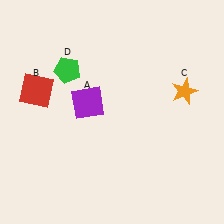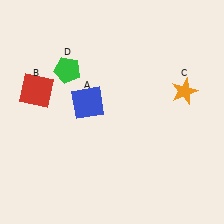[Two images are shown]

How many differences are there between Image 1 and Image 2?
There is 1 difference between the two images.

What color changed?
The square (A) changed from purple in Image 1 to blue in Image 2.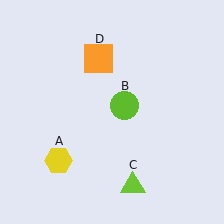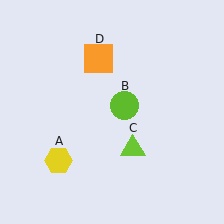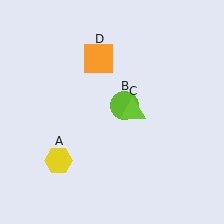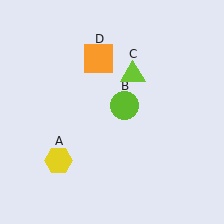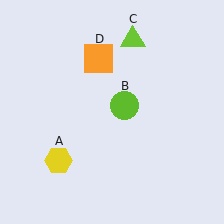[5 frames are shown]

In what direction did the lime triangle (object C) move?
The lime triangle (object C) moved up.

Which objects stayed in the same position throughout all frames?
Yellow hexagon (object A) and lime circle (object B) and orange square (object D) remained stationary.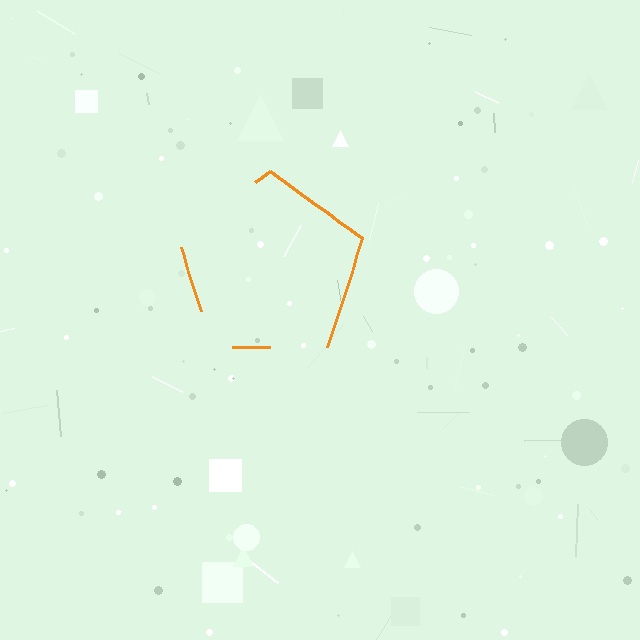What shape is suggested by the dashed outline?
The dashed outline suggests a pentagon.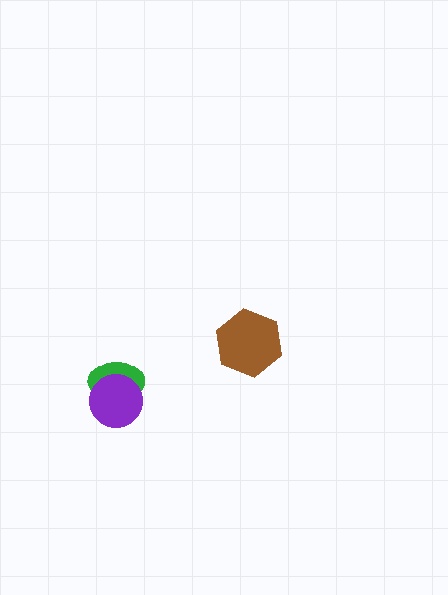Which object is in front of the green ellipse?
The purple circle is in front of the green ellipse.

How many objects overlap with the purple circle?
1 object overlaps with the purple circle.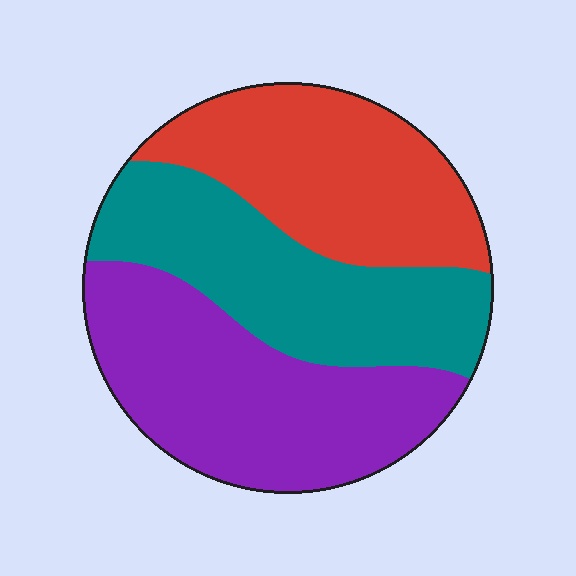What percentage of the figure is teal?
Teal covers roughly 30% of the figure.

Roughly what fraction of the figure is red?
Red takes up about one third (1/3) of the figure.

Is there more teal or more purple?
Purple.